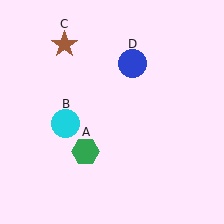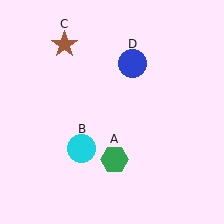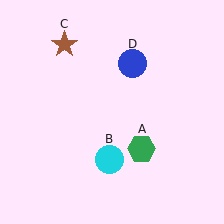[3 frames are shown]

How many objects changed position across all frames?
2 objects changed position: green hexagon (object A), cyan circle (object B).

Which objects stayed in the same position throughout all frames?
Brown star (object C) and blue circle (object D) remained stationary.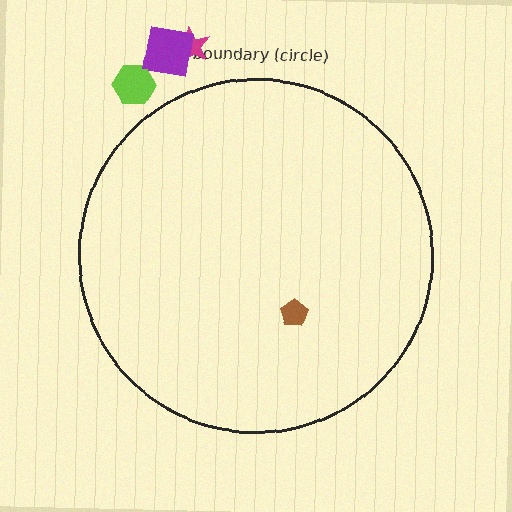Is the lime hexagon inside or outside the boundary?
Outside.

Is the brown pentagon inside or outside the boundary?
Inside.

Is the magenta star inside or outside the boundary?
Outside.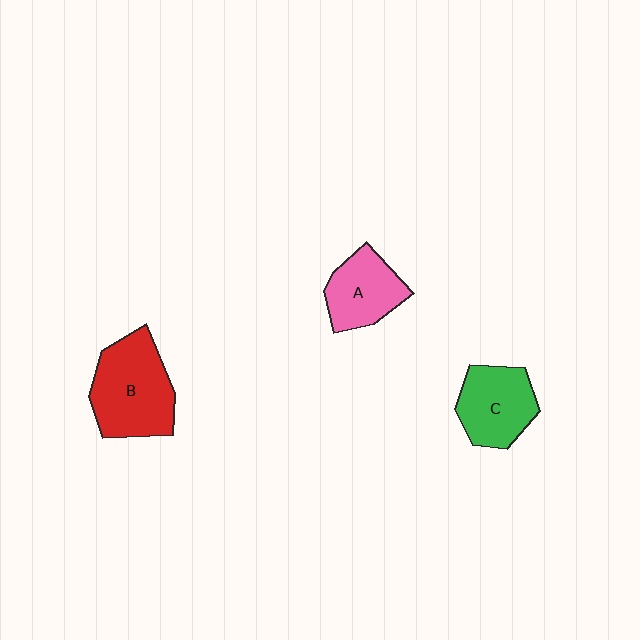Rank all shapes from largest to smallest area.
From largest to smallest: B (red), C (green), A (pink).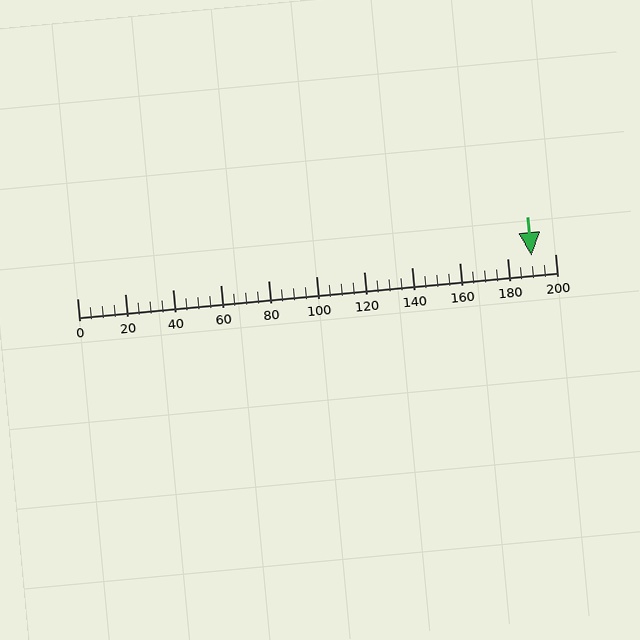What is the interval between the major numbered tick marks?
The major tick marks are spaced 20 units apart.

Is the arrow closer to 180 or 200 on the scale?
The arrow is closer to 200.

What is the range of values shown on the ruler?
The ruler shows values from 0 to 200.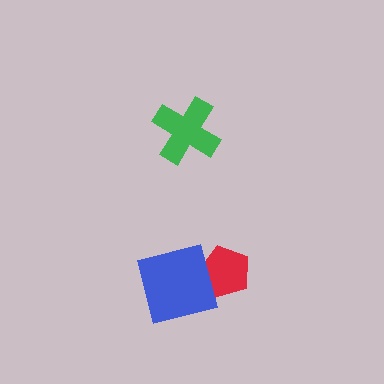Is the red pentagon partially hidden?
Yes, it is partially covered by another shape.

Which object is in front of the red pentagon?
The blue square is in front of the red pentagon.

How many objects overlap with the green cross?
0 objects overlap with the green cross.